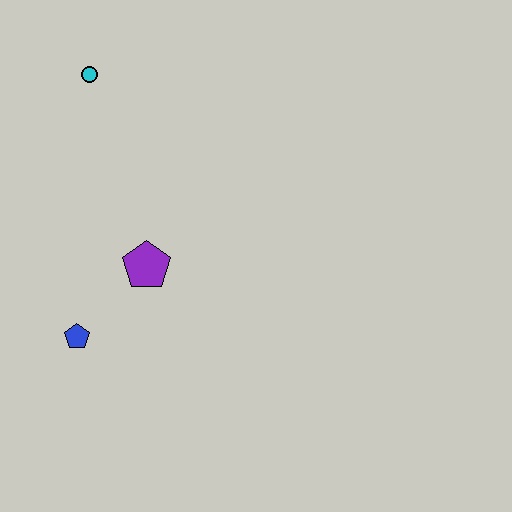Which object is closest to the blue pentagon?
The purple pentagon is closest to the blue pentagon.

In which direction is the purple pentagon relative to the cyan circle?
The purple pentagon is below the cyan circle.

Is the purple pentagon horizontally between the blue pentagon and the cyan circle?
No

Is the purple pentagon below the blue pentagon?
No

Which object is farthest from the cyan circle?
The blue pentagon is farthest from the cyan circle.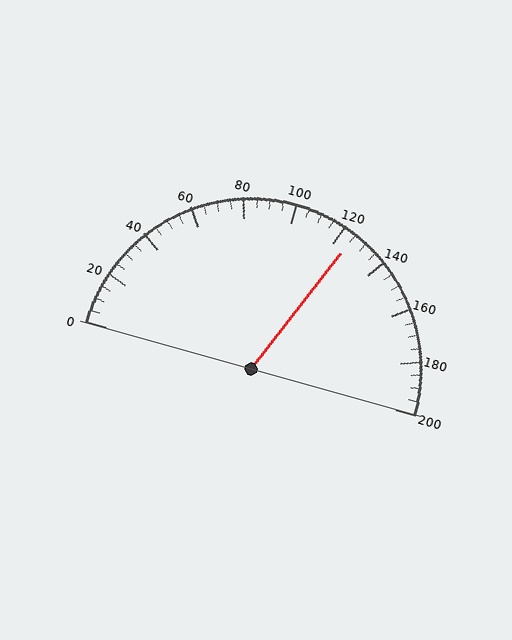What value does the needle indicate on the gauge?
The needle indicates approximately 125.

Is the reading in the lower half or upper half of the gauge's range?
The reading is in the upper half of the range (0 to 200).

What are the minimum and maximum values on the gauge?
The gauge ranges from 0 to 200.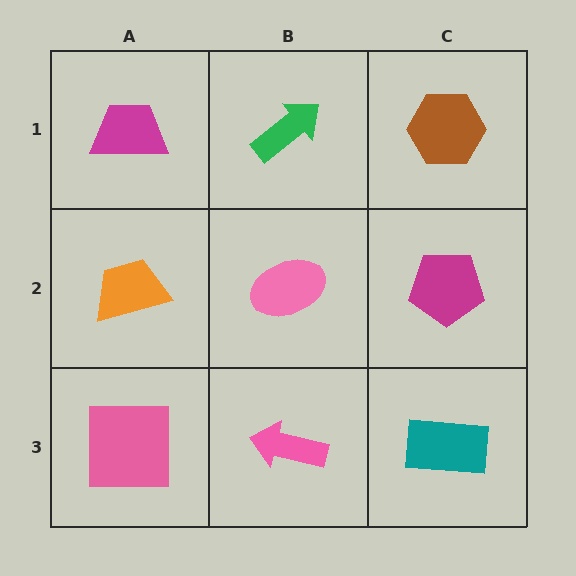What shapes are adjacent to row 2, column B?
A green arrow (row 1, column B), a pink arrow (row 3, column B), an orange trapezoid (row 2, column A), a magenta pentagon (row 2, column C).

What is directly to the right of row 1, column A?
A green arrow.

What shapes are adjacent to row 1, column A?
An orange trapezoid (row 2, column A), a green arrow (row 1, column B).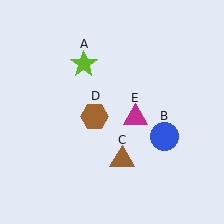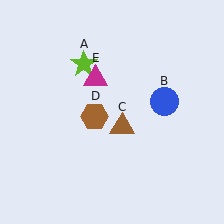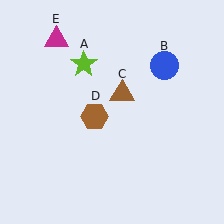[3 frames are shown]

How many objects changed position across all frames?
3 objects changed position: blue circle (object B), brown triangle (object C), magenta triangle (object E).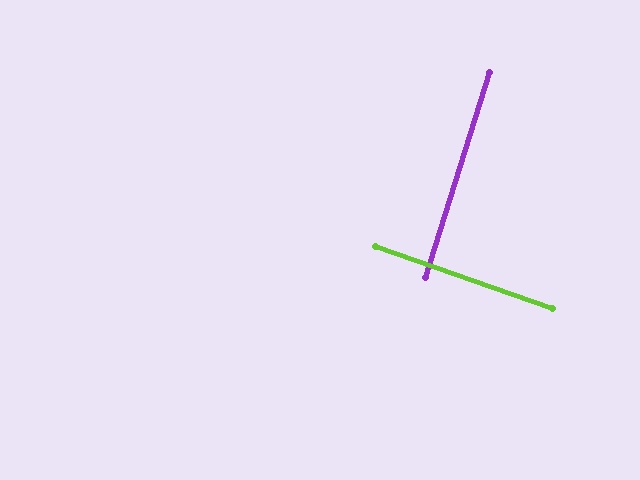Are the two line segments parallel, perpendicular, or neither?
Perpendicular — they meet at approximately 88°.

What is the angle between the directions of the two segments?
Approximately 88 degrees.